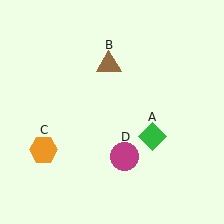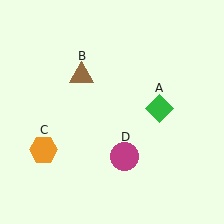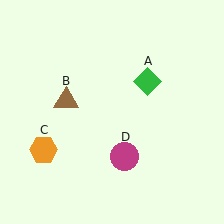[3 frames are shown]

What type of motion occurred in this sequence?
The green diamond (object A), brown triangle (object B) rotated counterclockwise around the center of the scene.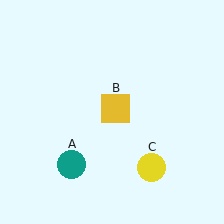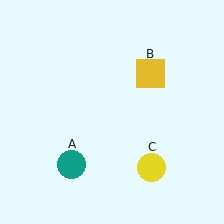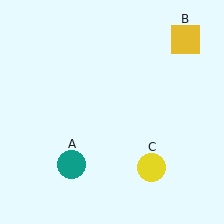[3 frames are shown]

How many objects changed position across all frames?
1 object changed position: yellow square (object B).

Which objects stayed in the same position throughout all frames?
Teal circle (object A) and yellow circle (object C) remained stationary.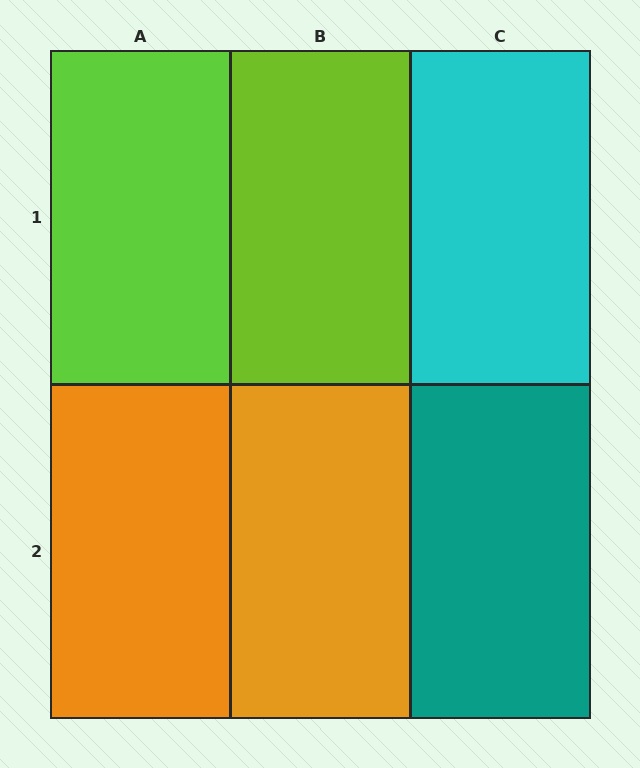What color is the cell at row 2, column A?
Orange.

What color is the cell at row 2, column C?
Teal.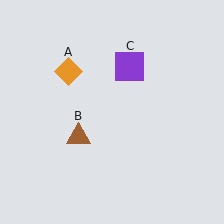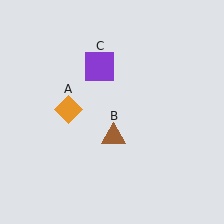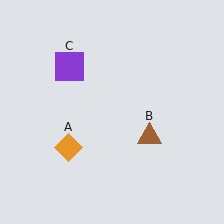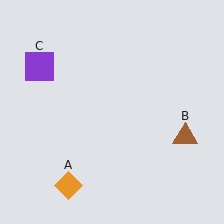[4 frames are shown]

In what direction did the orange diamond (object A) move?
The orange diamond (object A) moved down.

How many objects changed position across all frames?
3 objects changed position: orange diamond (object A), brown triangle (object B), purple square (object C).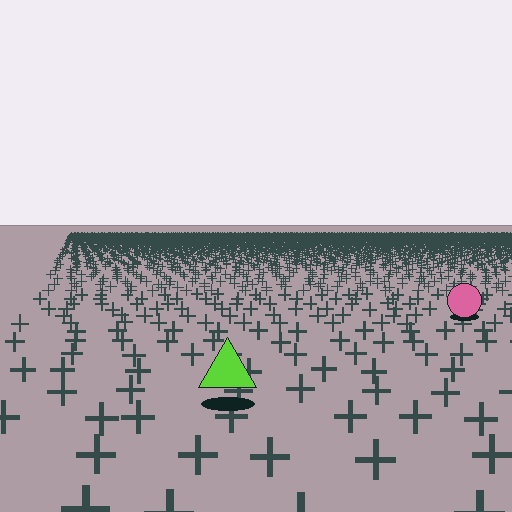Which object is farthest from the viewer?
The pink circle is farthest from the viewer. It appears smaller and the ground texture around it is denser.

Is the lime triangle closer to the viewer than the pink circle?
Yes. The lime triangle is closer — you can tell from the texture gradient: the ground texture is coarser near it.